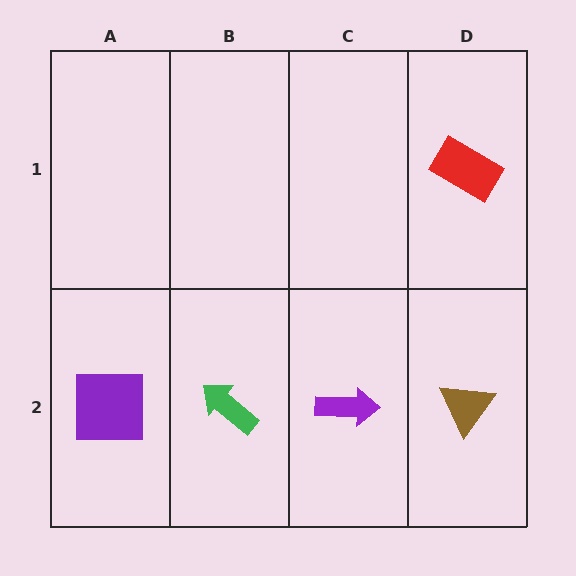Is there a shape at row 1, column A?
No, that cell is empty.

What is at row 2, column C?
A purple arrow.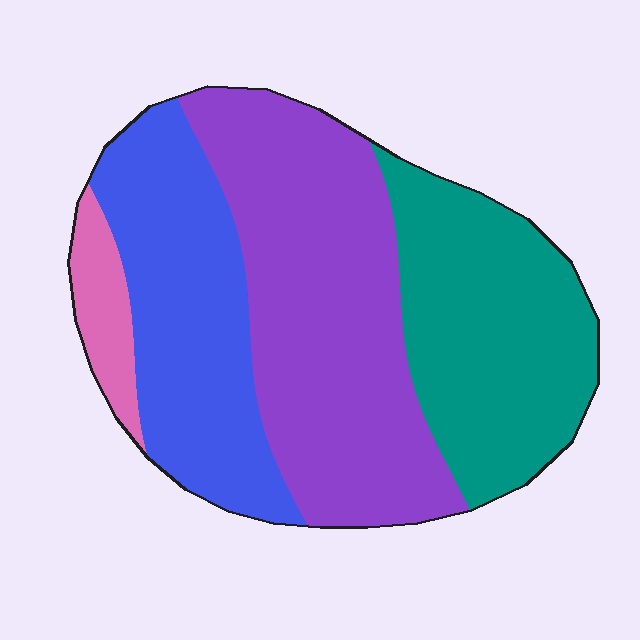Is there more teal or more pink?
Teal.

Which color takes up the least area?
Pink, at roughly 5%.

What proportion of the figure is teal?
Teal takes up between a sixth and a third of the figure.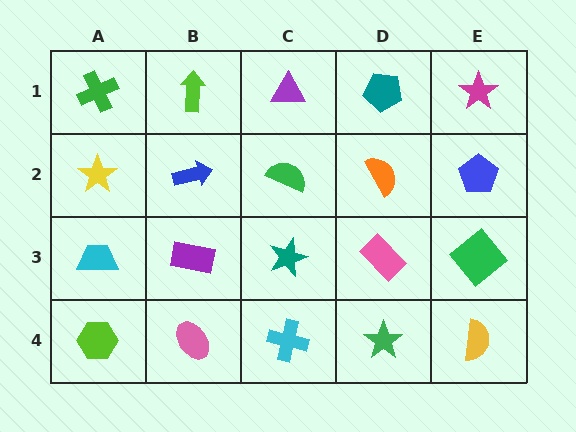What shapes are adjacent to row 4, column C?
A teal star (row 3, column C), a pink ellipse (row 4, column B), a green star (row 4, column D).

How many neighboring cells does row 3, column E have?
3.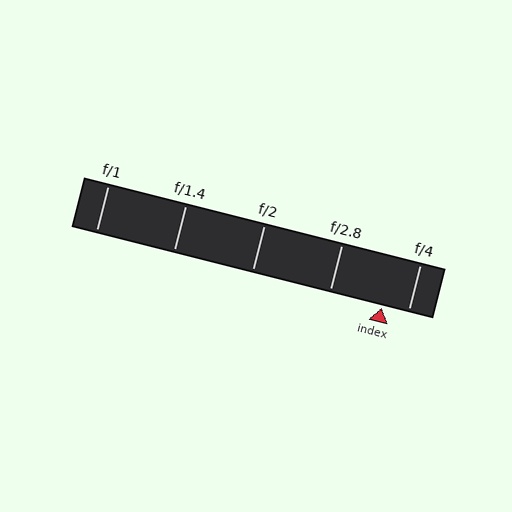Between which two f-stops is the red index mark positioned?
The index mark is between f/2.8 and f/4.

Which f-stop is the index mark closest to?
The index mark is closest to f/4.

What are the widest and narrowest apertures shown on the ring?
The widest aperture shown is f/1 and the narrowest is f/4.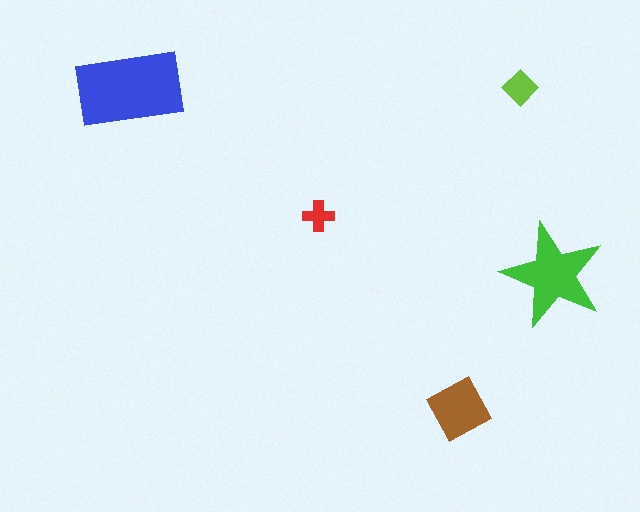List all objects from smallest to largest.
The red cross, the lime diamond, the brown square, the green star, the blue rectangle.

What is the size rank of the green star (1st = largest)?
2nd.